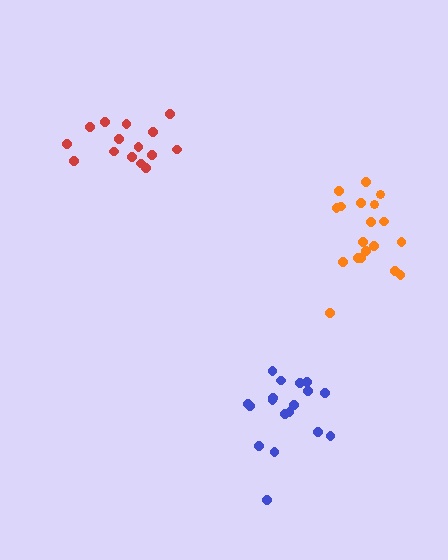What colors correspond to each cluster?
The clusters are colored: blue, red, orange.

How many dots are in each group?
Group 1: 18 dots, Group 2: 15 dots, Group 3: 19 dots (52 total).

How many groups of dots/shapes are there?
There are 3 groups.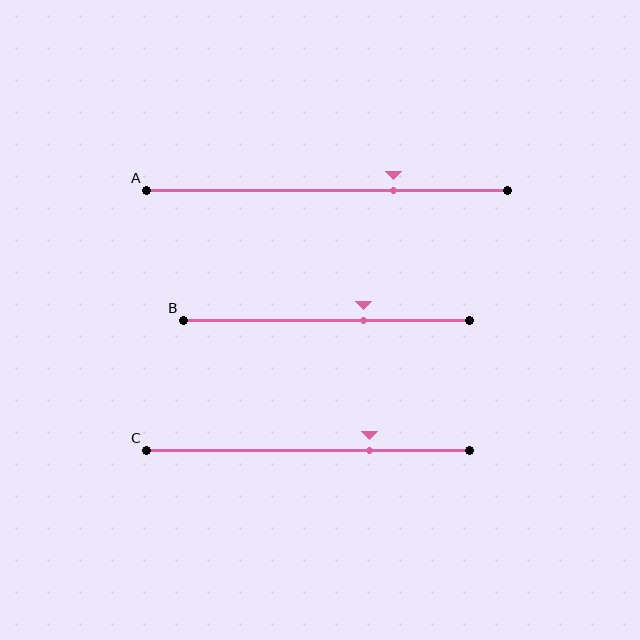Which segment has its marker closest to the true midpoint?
Segment B has its marker closest to the true midpoint.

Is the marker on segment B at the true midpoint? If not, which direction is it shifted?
No, the marker on segment B is shifted to the right by about 13% of the segment length.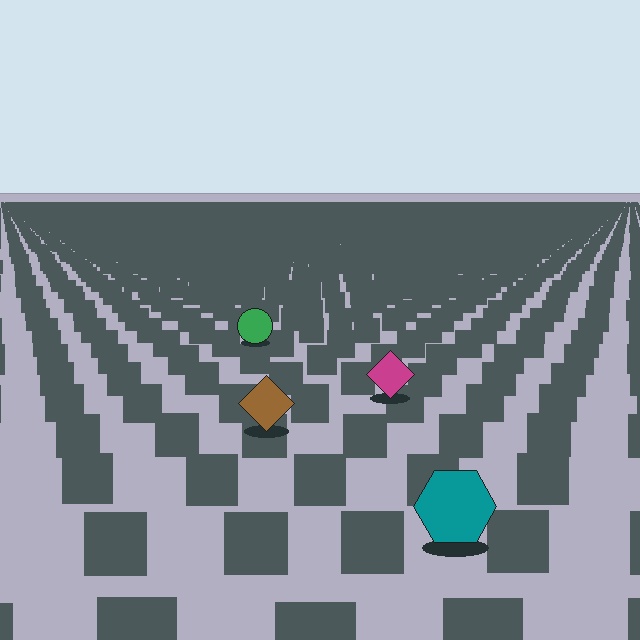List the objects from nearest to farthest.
From nearest to farthest: the teal hexagon, the brown diamond, the magenta diamond, the green circle.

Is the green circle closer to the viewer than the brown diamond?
No. The brown diamond is closer — you can tell from the texture gradient: the ground texture is coarser near it.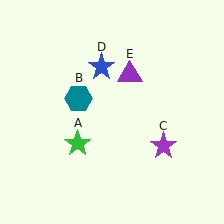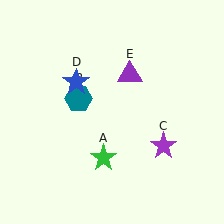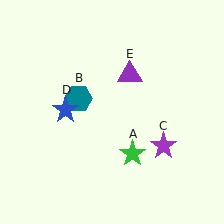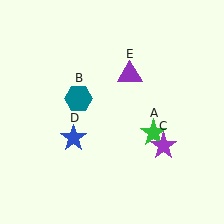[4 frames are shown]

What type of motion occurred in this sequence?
The green star (object A), blue star (object D) rotated counterclockwise around the center of the scene.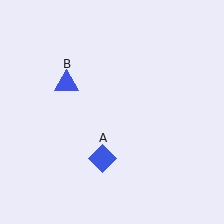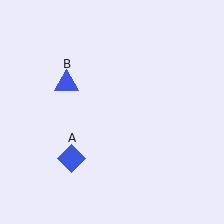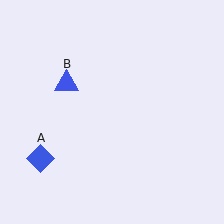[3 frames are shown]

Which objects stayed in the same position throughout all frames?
Blue triangle (object B) remained stationary.